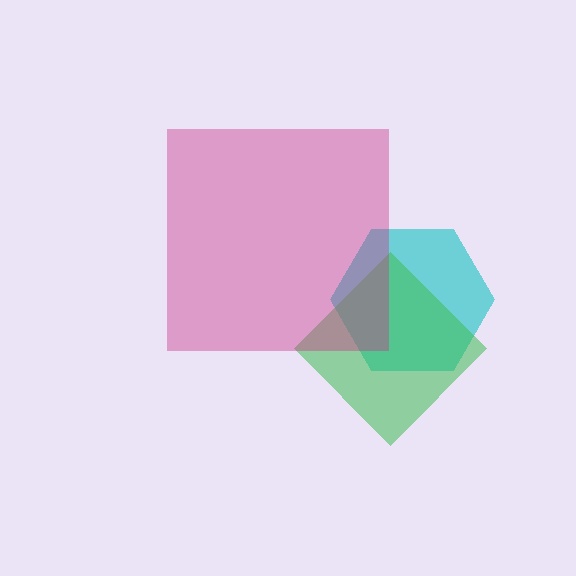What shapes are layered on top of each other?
The layered shapes are: a cyan hexagon, a green diamond, a magenta square.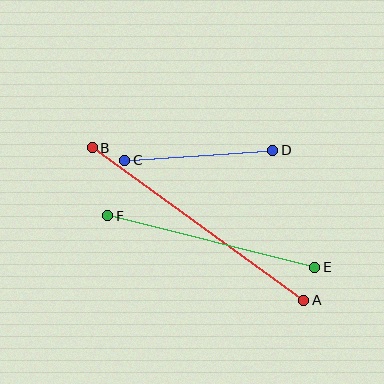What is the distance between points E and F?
The distance is approximately 214 pixels.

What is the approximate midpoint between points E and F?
The midpoint is at approximately (211, 242) pixels.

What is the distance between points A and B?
The distance is approximately 261 pixels.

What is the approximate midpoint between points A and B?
The midpoint is at approximately (198, 224) pixels.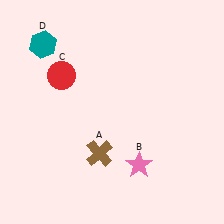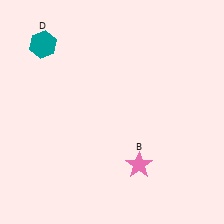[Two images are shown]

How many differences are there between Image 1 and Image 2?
There are 2 differences between the two images.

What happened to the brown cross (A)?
The brown cross (A) was removed in Image 2. It was in the bottom-left area of Image 1.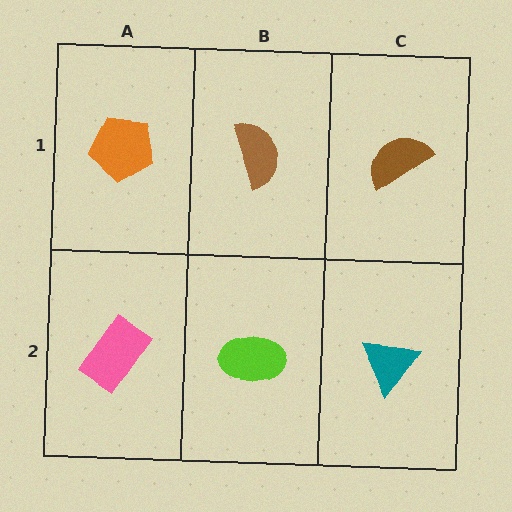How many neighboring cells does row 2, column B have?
3.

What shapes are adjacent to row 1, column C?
A teal triangle (row 2, column C), a brown semicircle (row 1, column B).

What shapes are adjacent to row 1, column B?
A lime ellipse (row 2, column B), an orange pentagon (row 1, column A), a brown semicircle (row 1, column C).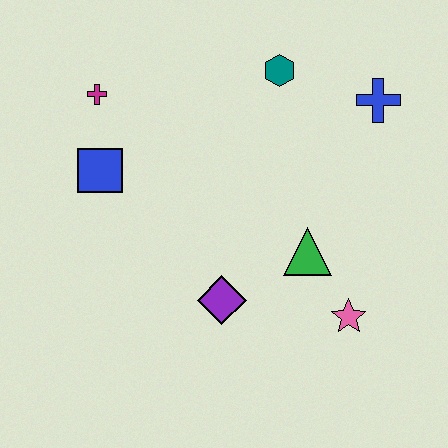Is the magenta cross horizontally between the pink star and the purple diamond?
No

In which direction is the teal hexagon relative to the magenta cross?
The teal hexagon is to the right of the magenta cross.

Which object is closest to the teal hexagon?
The blue cross is closest to the teal hexagon.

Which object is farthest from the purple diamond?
The blue cross is farthest from the purple diamond.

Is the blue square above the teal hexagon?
No